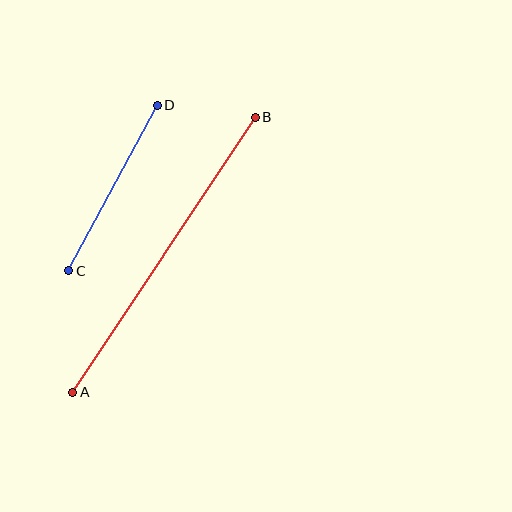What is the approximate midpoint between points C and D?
The midpoint is at approximately (113, 188) pixels.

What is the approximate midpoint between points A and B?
The midpoint is at approximately (164, 255) pixels.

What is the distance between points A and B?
The distance is approximately 330 pixels.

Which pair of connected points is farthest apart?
Points A and B are farthest apart.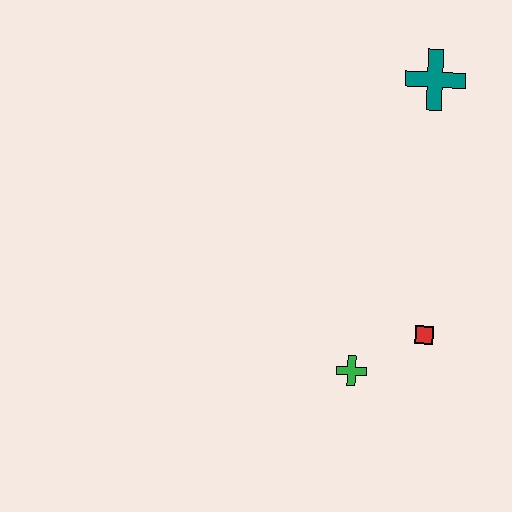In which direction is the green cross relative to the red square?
The green cross is to the left of the red square.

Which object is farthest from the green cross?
The teal cross is farthest from the green cross.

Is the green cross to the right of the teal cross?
No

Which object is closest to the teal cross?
The red square is closest to the teal cross.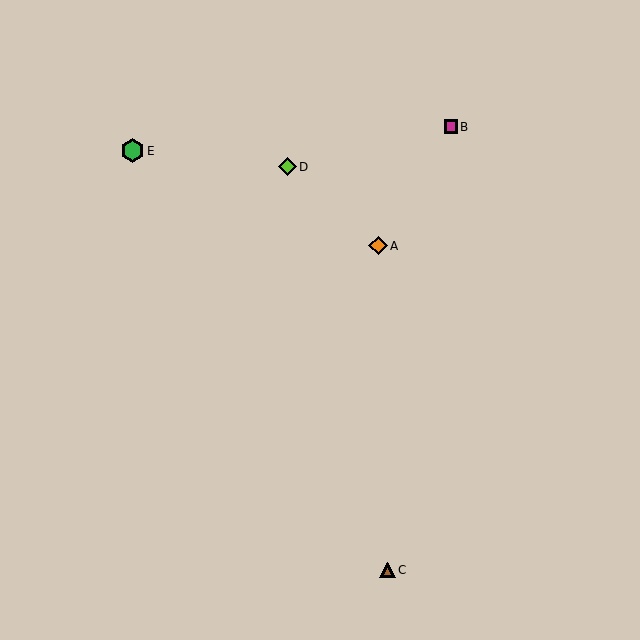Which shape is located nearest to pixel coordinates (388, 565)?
The brown triangle (labeled C) at (387, 570) is nearest to that location.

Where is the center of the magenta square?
The center of the magenta square is at (451, 127).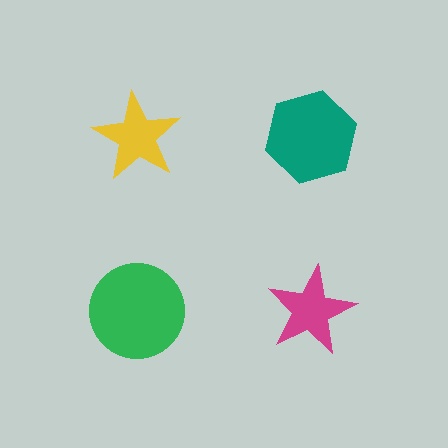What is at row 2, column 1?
A green circle.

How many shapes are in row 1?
2 shapes.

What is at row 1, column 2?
A teal hexagon.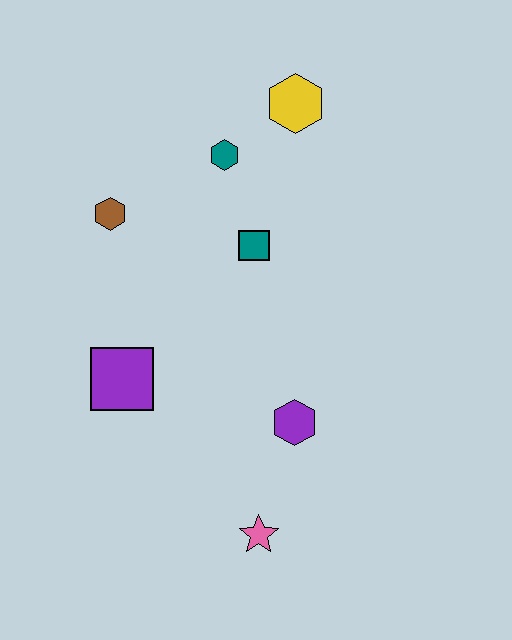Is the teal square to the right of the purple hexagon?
No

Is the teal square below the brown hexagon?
Yes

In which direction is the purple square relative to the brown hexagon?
The purple square is below the brown hexagon.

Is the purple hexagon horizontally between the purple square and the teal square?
No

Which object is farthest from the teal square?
The pink star is farthest from the teal square.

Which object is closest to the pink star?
The purple hexagon is closest to the pink star.